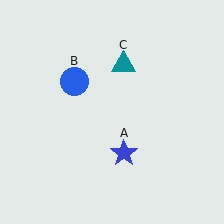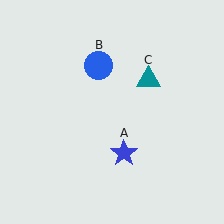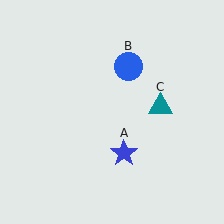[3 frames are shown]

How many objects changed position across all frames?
2 objects changed position: blue circle (object B), teal triangle (object C).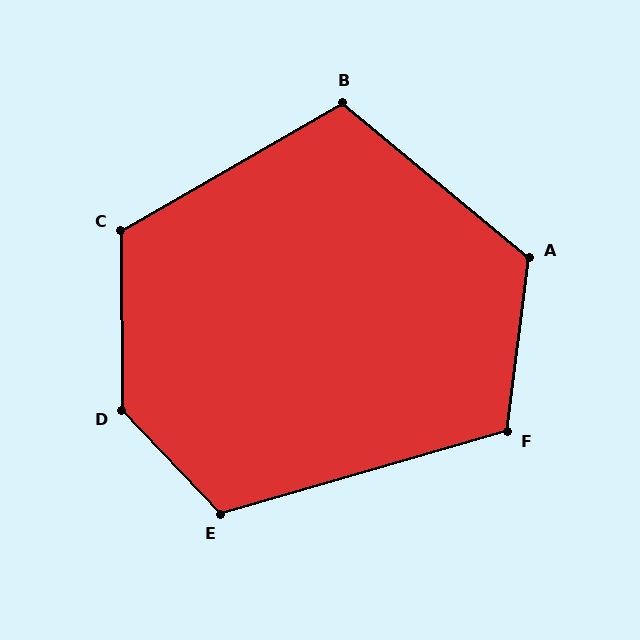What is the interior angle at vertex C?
Approximately 120 degrees (obtuse).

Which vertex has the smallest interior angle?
B, at approximately 110 degrees.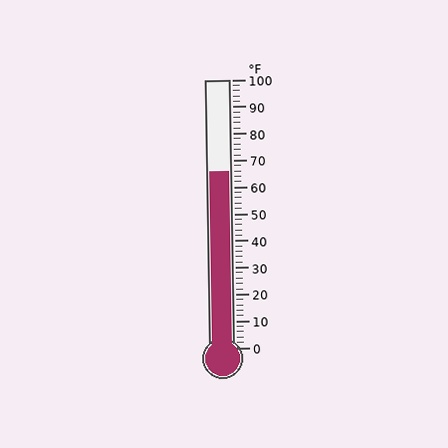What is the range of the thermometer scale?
The thermometer scale ranges from 0°F to 100°F.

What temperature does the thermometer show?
The thermometer shows approximately 66°F.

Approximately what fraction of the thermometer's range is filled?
The thermometer is filled to approximately 65% of its range.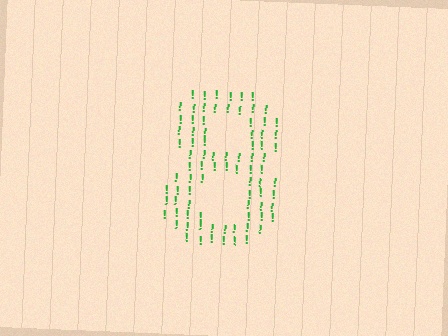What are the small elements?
The small elements are exclamation marks.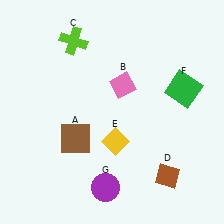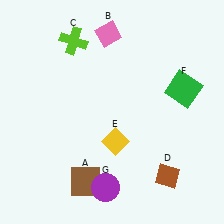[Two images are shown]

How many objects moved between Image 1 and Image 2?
2 objects moved between the two images.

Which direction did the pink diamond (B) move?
The pink diamond (B) moved up.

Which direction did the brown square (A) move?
The brown square (A) moved down.